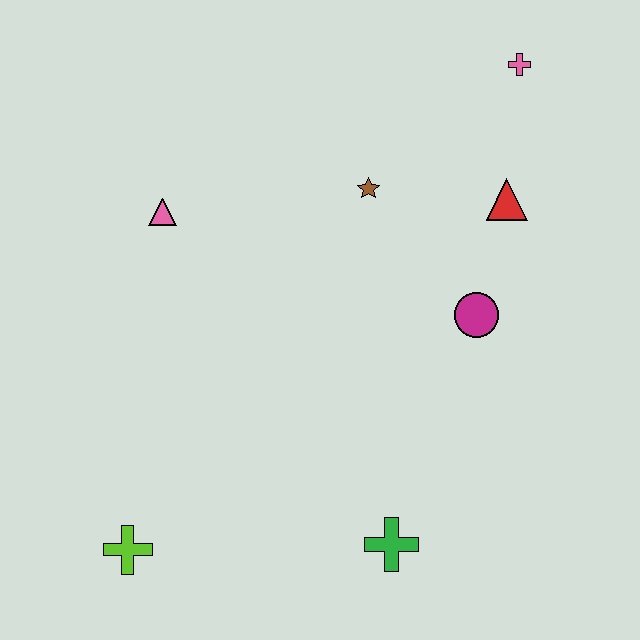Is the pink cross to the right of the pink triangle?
Yes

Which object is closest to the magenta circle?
The red triangle is closest to the magenta circle.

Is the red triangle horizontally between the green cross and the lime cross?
No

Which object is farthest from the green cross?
The pink cross is farthest from the green cross.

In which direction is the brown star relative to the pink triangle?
The brown star is to the right of the pink triangle.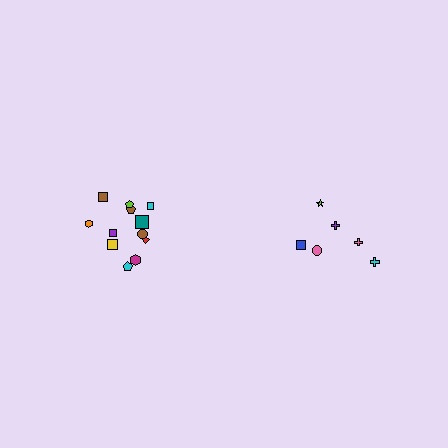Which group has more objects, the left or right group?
The left group.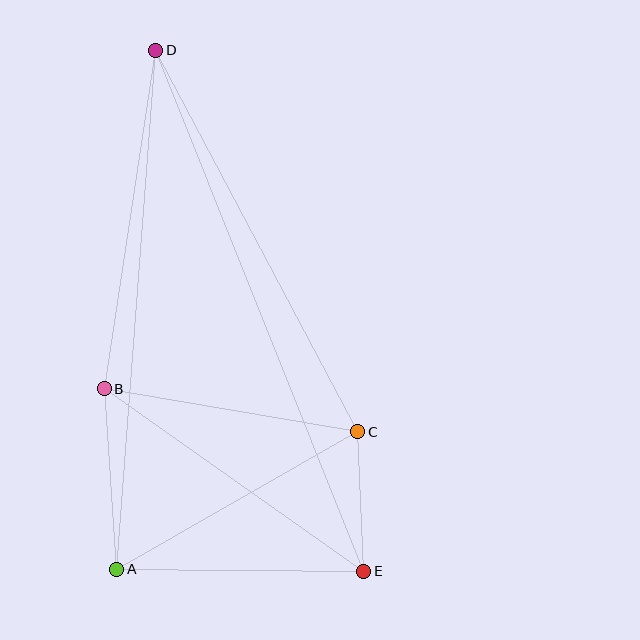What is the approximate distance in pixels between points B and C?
The distance between B and C is approximately 257 pixels.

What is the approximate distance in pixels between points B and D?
The distance between B and D is approximately 342 pixels.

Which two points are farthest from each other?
Points D and E are farthest from each other.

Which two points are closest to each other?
Points C and E are closest to each other.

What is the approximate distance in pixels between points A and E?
The distance between A and E is approximately 247 pixels.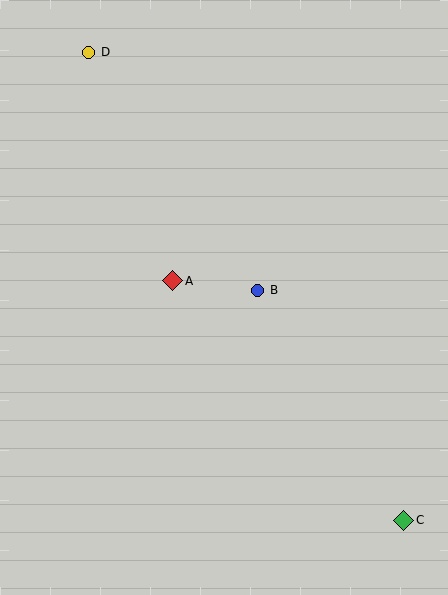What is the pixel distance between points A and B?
The distance between A and B is 85 pixels.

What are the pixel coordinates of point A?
Point A is at (173, 281).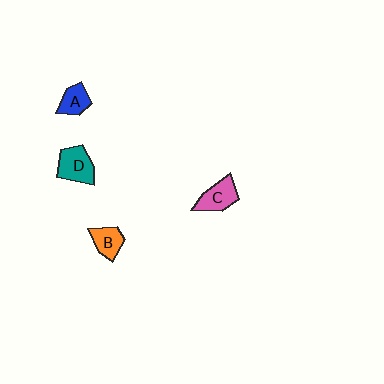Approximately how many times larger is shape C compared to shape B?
Approximately 1.2 times.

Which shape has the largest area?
Shape D (teal).